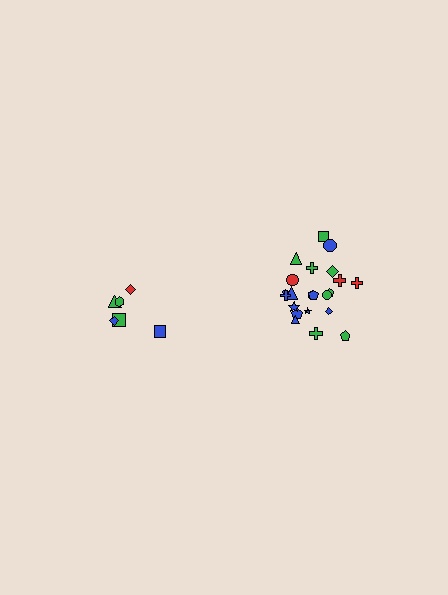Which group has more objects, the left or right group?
The right group.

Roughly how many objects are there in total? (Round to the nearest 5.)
Roughly 30 objects in total.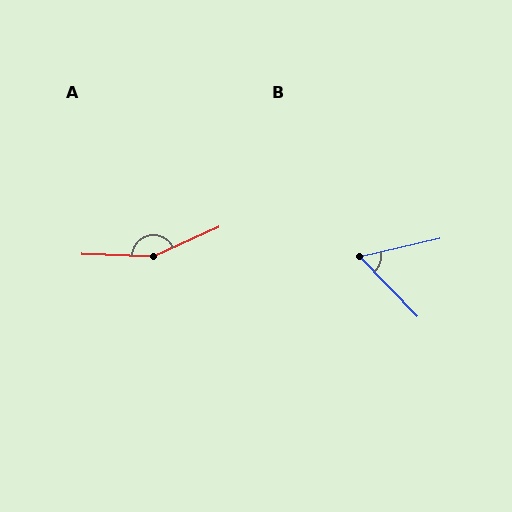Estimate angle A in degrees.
Approximately 154 degrees.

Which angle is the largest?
A, at approximately 154 degrees.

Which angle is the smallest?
B, at approximately 59 degrees.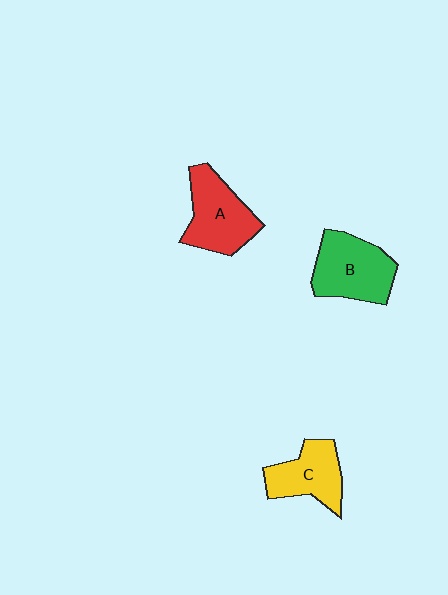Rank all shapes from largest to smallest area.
From largest to smallest: B (green), A (red), C (yellow).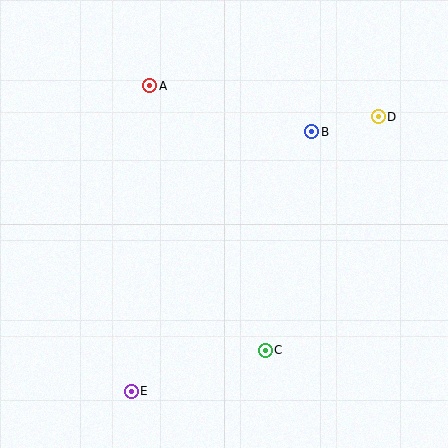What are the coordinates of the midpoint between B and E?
The midpoint between B and E is at (222, 262).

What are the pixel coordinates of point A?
Point A is at (150, 86).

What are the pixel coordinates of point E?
Point E is at (131, 391).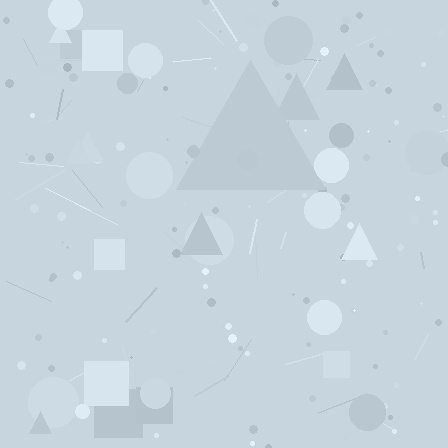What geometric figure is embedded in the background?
A triangle is embedded in the background.